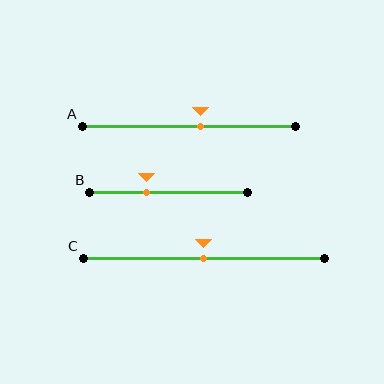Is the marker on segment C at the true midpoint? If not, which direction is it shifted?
Yes, the marker on segment C is at the true midpoint.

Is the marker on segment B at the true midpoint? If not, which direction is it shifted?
No, the marker on segment B is shifted to the left by about 14% of the segment length.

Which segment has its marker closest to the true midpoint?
Segment C has its marker closest to the true midpoint.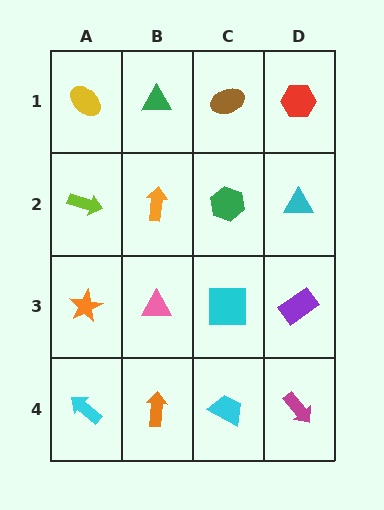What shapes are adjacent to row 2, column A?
A yellow ellipse (row 1, column A), an orange star (row 3, column A), an orange arrow (row 2, column B).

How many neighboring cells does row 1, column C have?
3.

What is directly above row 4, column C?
A cyan square.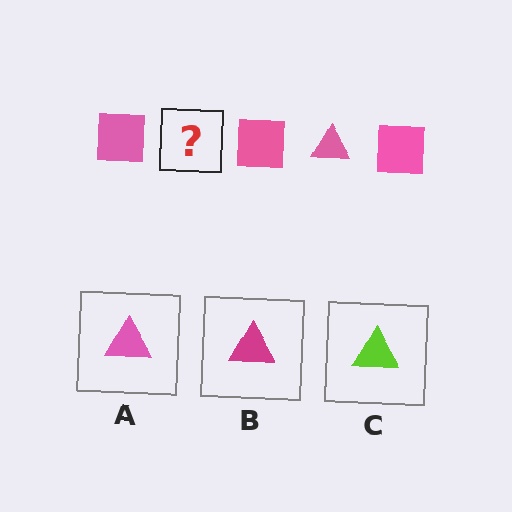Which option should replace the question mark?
Option A.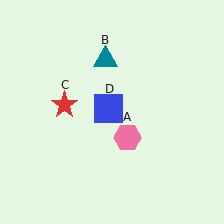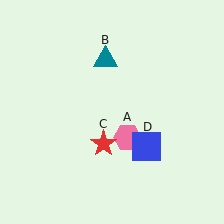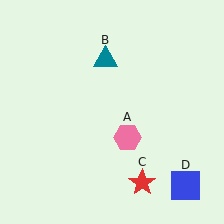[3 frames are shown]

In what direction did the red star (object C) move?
The red star (object C) moved down and to the right.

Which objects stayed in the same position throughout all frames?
Pink hexagon (object A) and teal triangle (object B) remained stationary.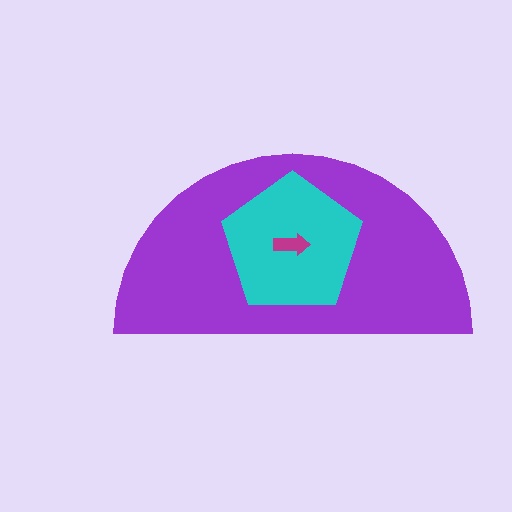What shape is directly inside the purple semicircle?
The cyan pentagon.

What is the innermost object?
The magenta arrow.